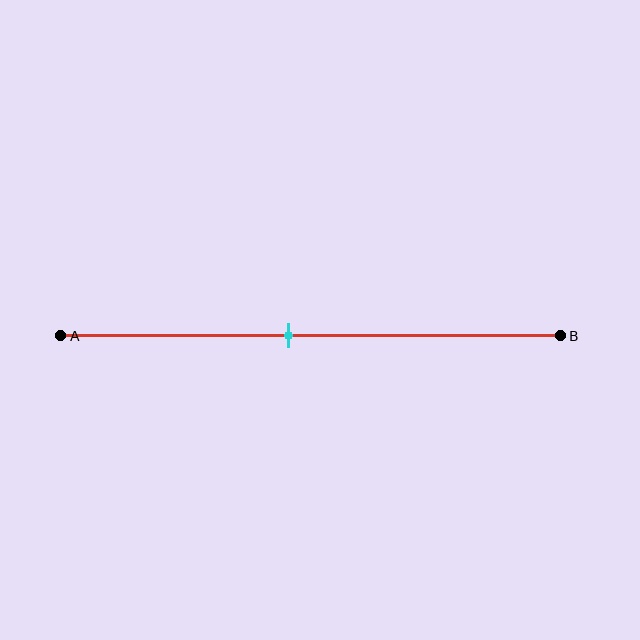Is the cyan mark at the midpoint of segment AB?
No, the mark is at about 45% from A, not at the 50% midpoint.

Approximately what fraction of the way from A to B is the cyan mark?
The cyan mark is approximately 45% of the way from A to B.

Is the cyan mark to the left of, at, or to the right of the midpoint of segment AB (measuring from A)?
The cyan mark is to the left of the midpoint of segment AB.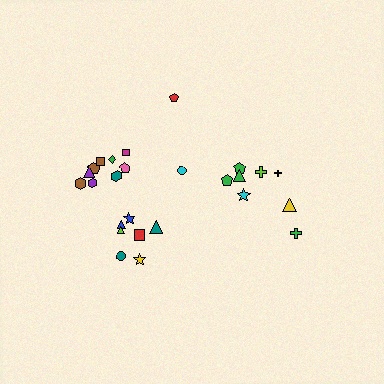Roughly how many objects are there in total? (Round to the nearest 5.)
Roughly 25 objects in total.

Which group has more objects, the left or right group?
The left group.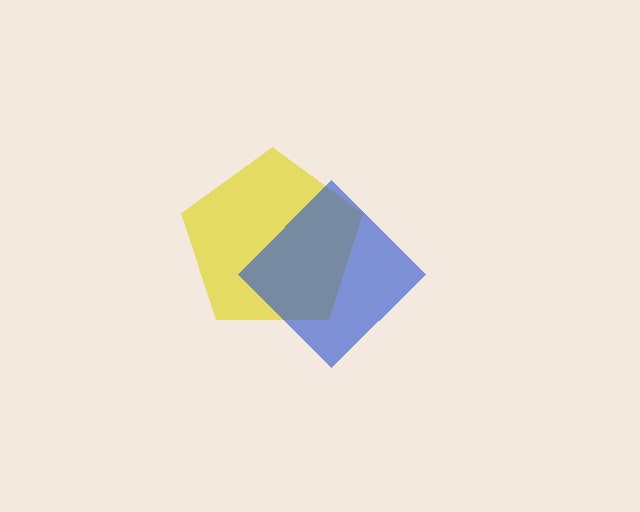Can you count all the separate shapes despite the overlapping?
Yes, there are 2 separate shapes.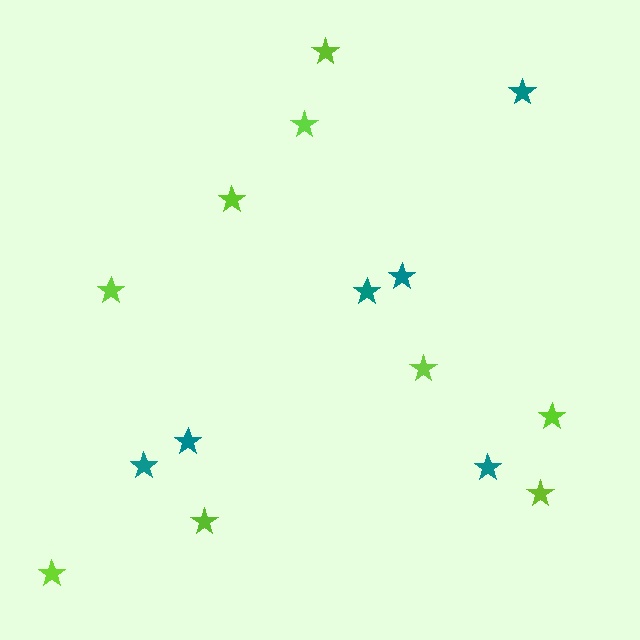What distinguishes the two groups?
There are 2 groups: one group of teal stars (6) and one group of lime stars (9).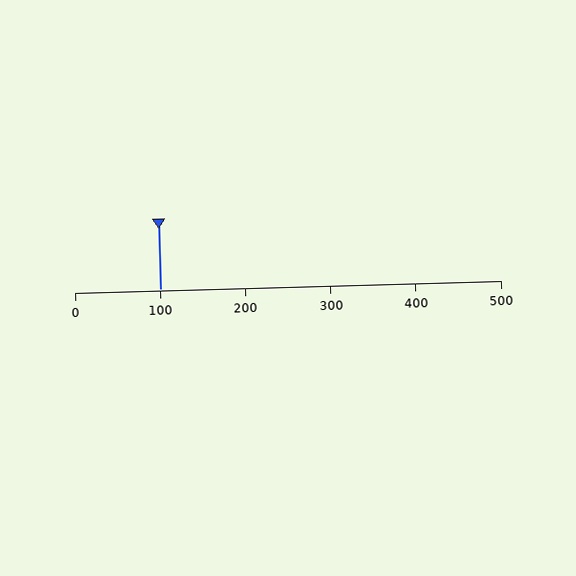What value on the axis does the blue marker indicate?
The marker indicates approximately 100.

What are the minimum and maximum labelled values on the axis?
The axis runs from 0 to 500.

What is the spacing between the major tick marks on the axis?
The major ticks are spaced 100 apart.